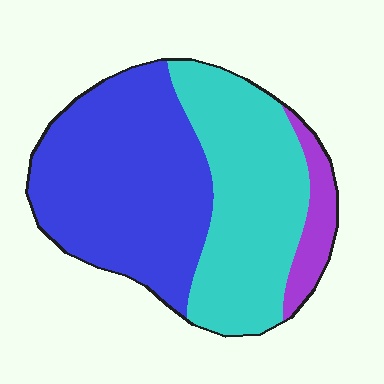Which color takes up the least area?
Purple, at roughly 10%.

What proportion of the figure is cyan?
Cyan covers 41% of the figure.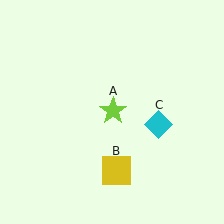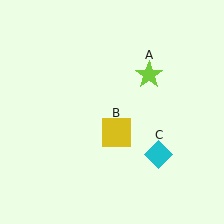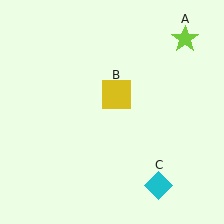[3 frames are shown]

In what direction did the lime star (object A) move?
The lime star (object A) moved up and to the right.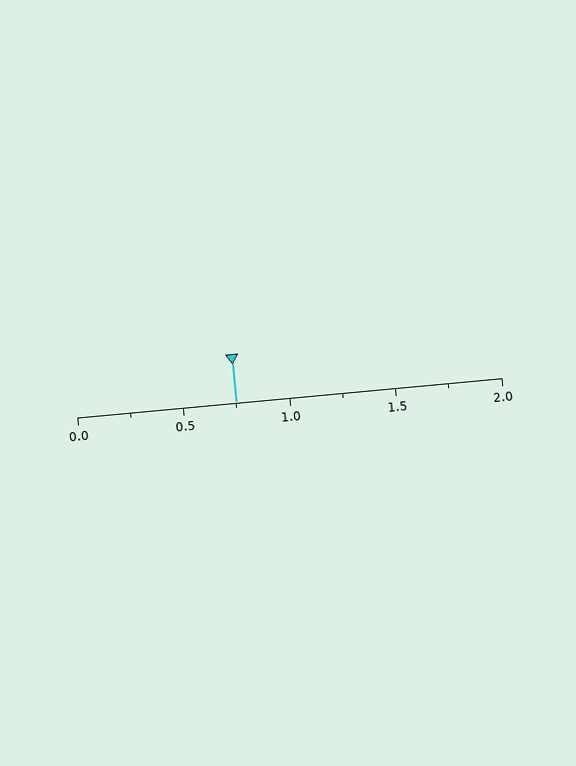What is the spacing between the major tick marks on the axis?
The major ticks are spaced 0.5 apart.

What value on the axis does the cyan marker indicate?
The marker indicates approximately 0.75.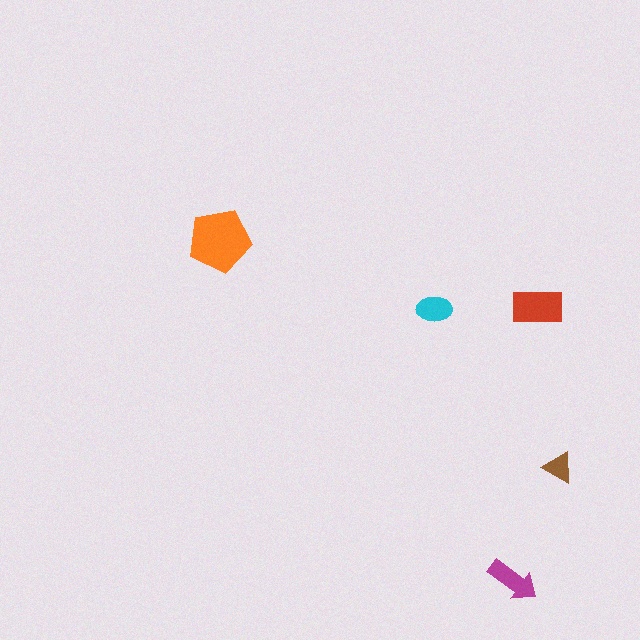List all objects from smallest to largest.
The brown triangle, the cyan ellipse, the magenta arrow, the red rectangle, the orange pentagon.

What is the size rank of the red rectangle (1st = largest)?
2nd.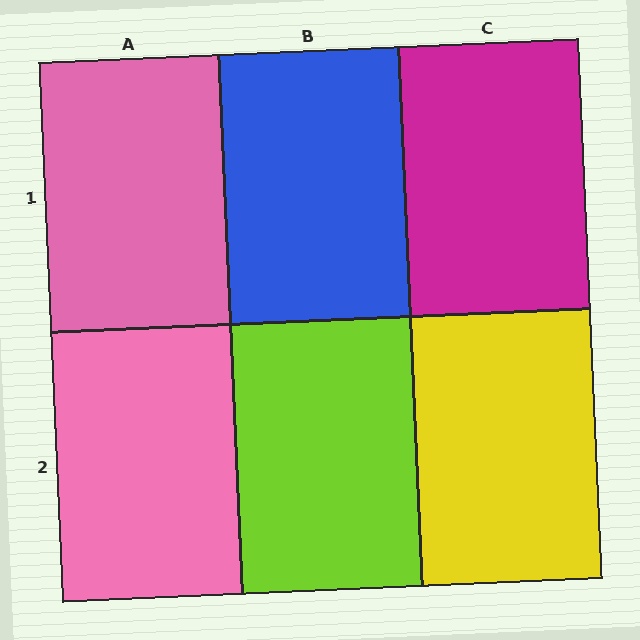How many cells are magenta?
1 cell is magenta.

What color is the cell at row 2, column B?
Lime.